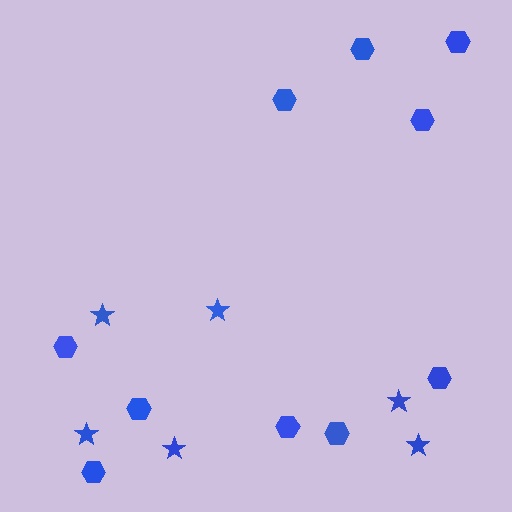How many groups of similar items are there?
There are 2 groups: one group of hexagons (10) and one group of stars (6).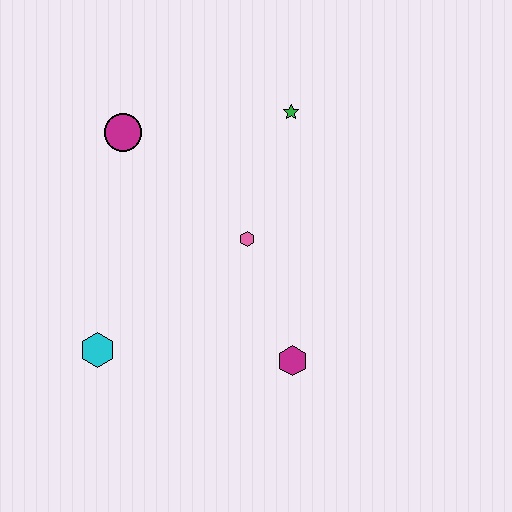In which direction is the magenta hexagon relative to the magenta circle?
The magenta hexagon is below the magenta circle.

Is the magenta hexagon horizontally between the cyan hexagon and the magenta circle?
No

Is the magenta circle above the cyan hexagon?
Yes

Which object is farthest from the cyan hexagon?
The green star is farthest from the cyan hexagon.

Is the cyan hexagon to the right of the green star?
No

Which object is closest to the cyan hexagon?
The pink hexagon is closest to the cyan hexagon.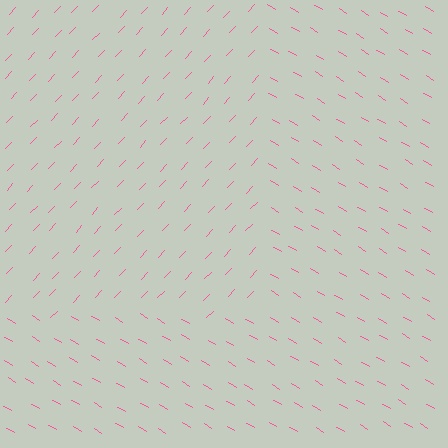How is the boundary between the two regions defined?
The boundary is defined purely by a change in line orientation (approximately 78 degrees difference). All lines are the same color and thickness.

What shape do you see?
I see a rectangle.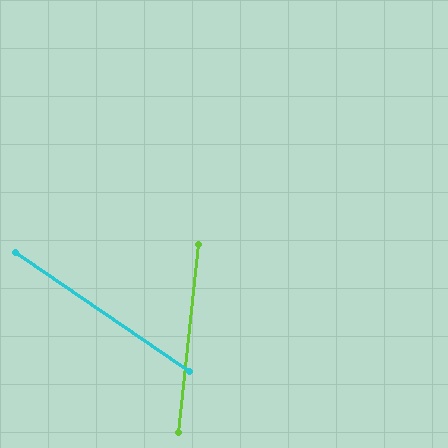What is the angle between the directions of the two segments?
Approximately 62 degrees.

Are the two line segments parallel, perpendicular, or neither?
Neither parallel nor perpendicular — they differ by about 62°.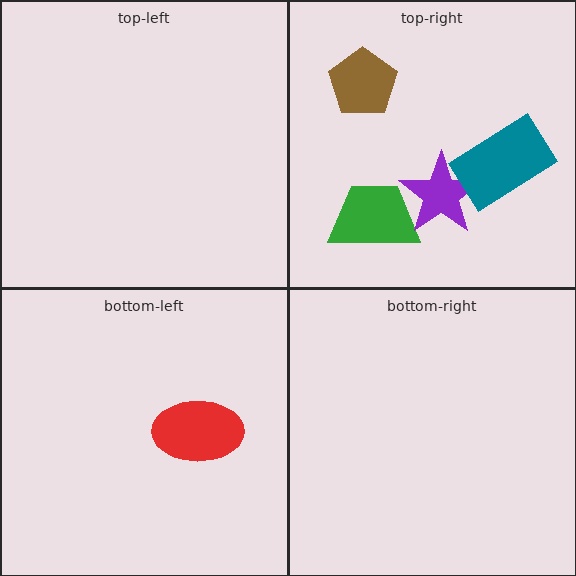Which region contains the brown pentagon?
The top-right region.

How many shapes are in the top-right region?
4.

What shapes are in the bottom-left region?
The red ellipse.